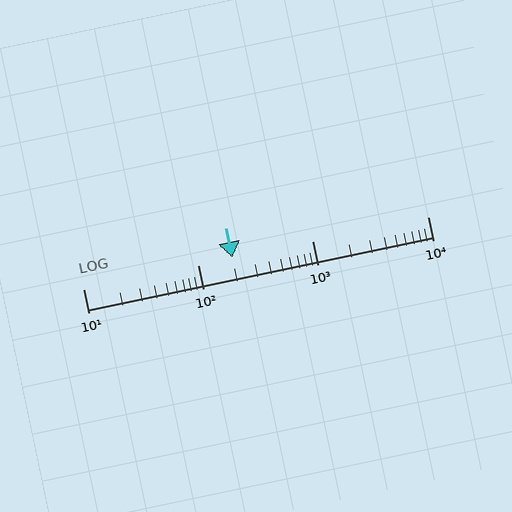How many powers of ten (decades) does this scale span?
The scale spans 3 decades, from 10 to 10000.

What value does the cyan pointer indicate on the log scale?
The pointer indicates approximately 200.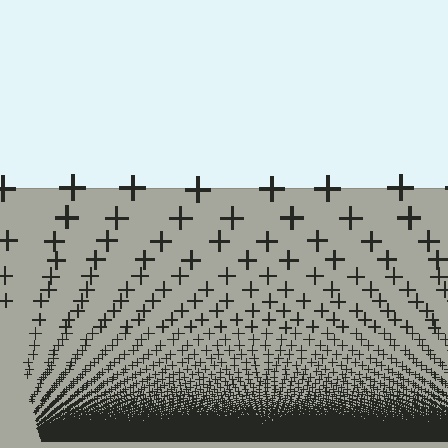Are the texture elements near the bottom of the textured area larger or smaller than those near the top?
Smaller. The gradient is inverted — elements near the bottom are smaller and denser.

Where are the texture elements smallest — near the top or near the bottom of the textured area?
Near the bottom.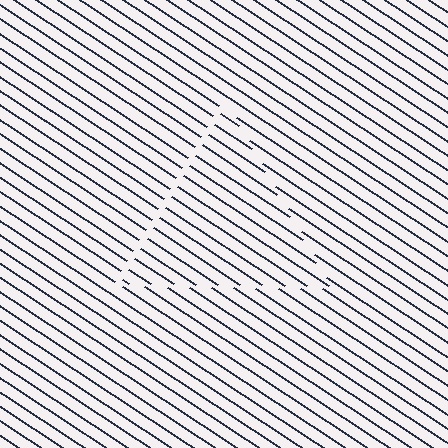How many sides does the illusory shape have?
3 sides — the line-ends trace a triangle.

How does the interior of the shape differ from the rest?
The interior of the shape contains the same grating, shifted by half a period — the contour is defined by the phase discontinuity where line-ends from the inner and outer gratings abut.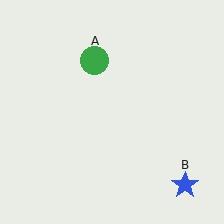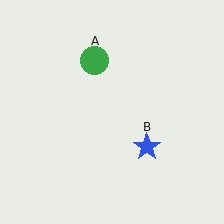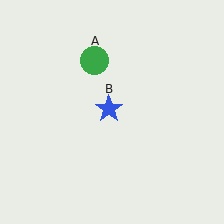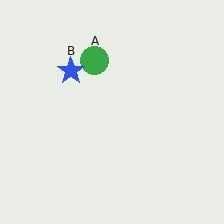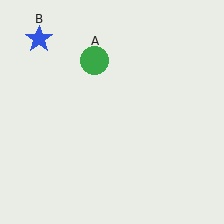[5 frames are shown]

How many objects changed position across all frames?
1 object changed position: blue star (object B).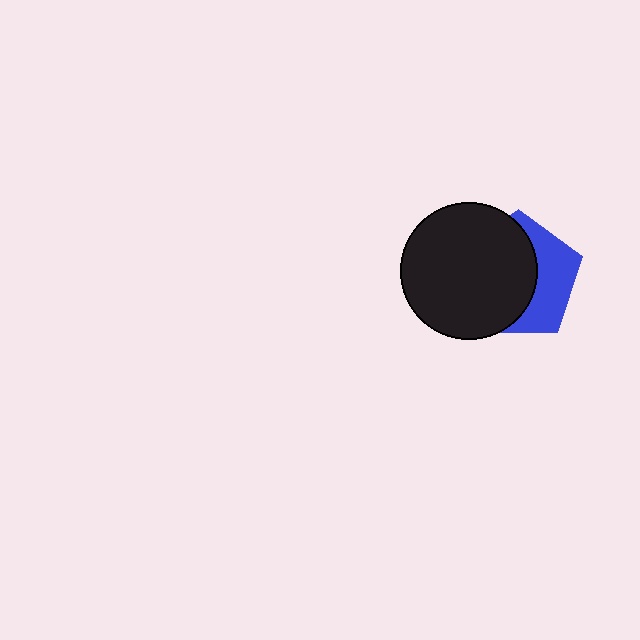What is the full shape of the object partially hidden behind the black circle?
The partially hidden object is a blue pentagon.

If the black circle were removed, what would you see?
You would see the complete blue pentagon.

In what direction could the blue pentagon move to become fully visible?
The blue pentagon could move right. That would shift it out from behind the black circle entirely.